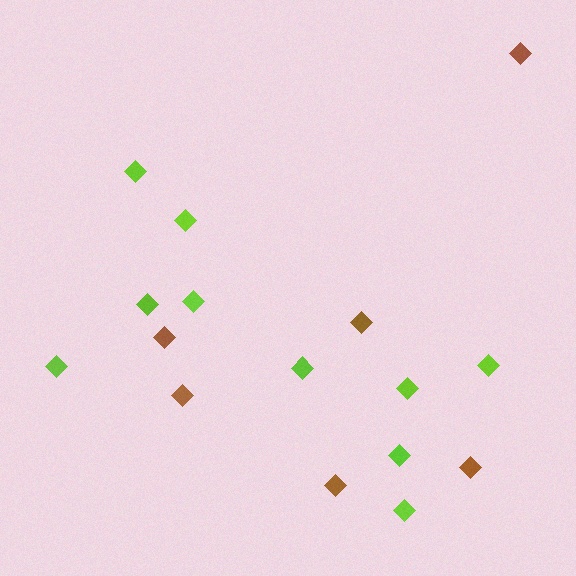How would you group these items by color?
There are 2 groups: one group of brown diamonds (6) and one group of lime diamonds (10).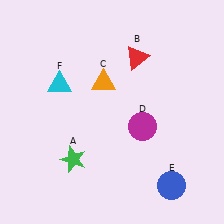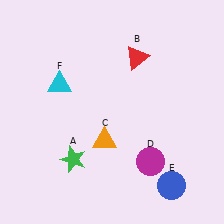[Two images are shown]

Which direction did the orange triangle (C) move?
The orange triangle (C) moved down.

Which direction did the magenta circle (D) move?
The magenta circle (D) moved down.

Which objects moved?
The objects that moved are: the orange triangle (C), the magenta circle (D).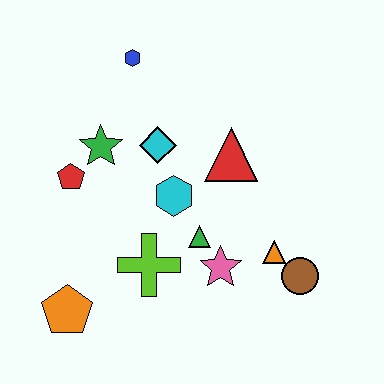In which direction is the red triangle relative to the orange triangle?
The red triangle is above the orange triangle.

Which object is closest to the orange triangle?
The brown circle is closest to the orange triangle.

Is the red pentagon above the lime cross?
Yes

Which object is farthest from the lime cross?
The blue hexagon is farthest from the lime cross.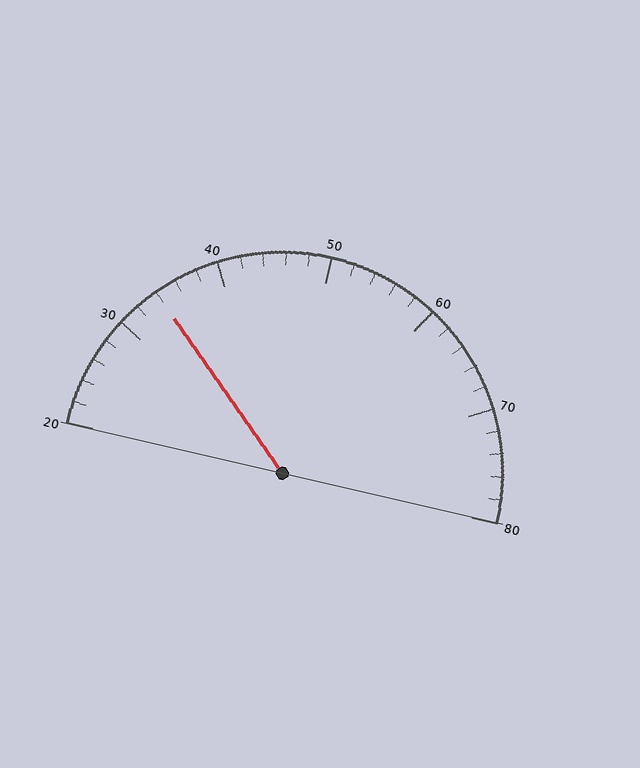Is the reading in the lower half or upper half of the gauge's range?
The reading is in the lower half of the range (20 to 80).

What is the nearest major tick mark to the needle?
The nearest major tick mark is 30.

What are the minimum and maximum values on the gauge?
The gauge ranges from 20 to 80.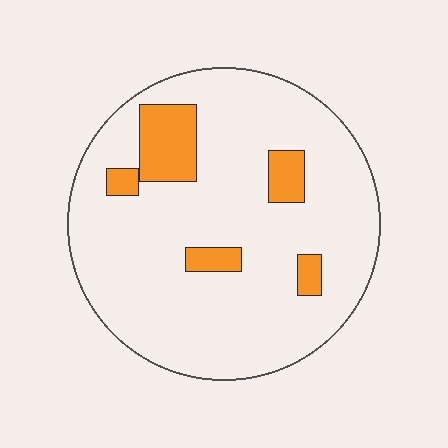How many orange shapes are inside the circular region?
5.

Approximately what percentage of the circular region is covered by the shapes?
Approximately 15%.